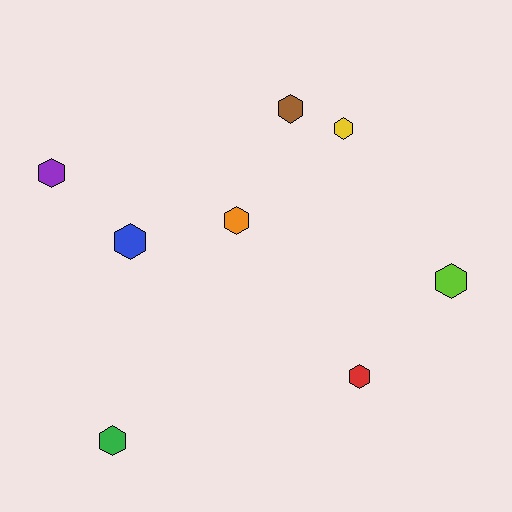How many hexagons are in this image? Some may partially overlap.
There are 8 hexagons.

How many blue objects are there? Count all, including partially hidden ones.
There is 1 blue object.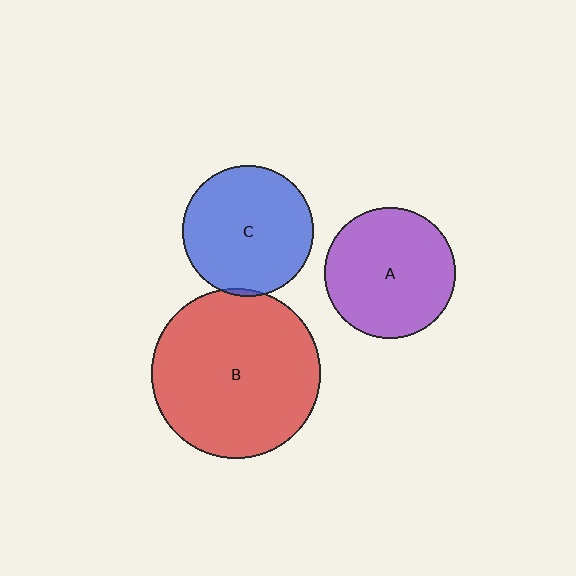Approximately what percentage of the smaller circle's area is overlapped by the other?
Approximately 5%.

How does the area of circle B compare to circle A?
Approximately 1.7 times.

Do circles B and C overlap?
Yes.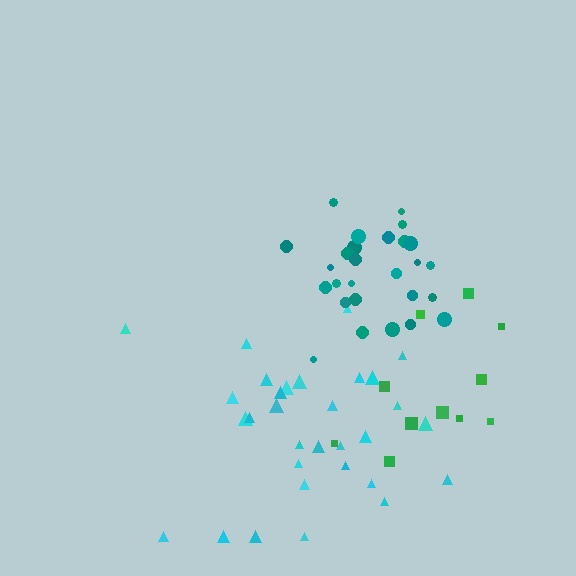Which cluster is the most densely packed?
Teal.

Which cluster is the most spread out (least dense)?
Green.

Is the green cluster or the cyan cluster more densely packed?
Cyan.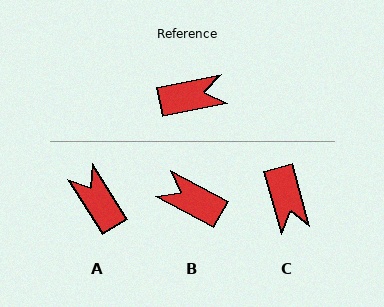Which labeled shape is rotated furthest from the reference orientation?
B, about 140 degrees away.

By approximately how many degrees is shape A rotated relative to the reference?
Approximately 111 degrees counter-clockwise.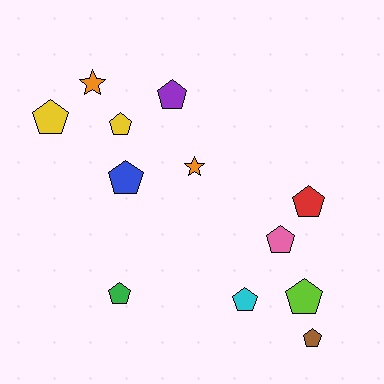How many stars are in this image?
There are 2 stars.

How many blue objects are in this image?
There is 1 blue object.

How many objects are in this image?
There are 12 objects.